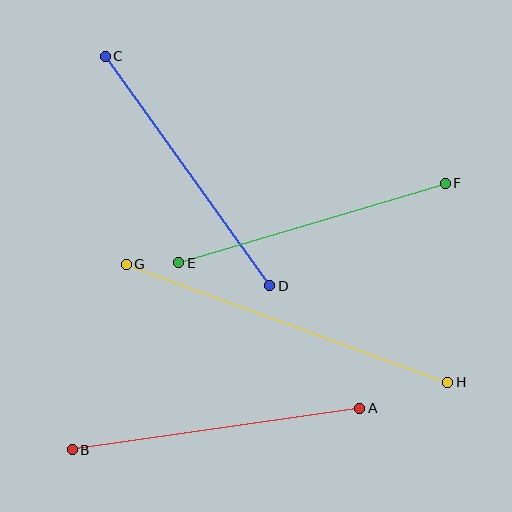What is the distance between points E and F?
The distance is approximately 278 pixels.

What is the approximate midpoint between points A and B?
The midpoint is at approximately (216, 429) pixels.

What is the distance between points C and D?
The distance is approximately 282 pixels.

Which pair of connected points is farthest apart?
Points G and H are farthest apart.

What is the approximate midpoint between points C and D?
The midpoint is at approximately (187, 171) pixels.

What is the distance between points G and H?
The distance is approximately 343 pixels.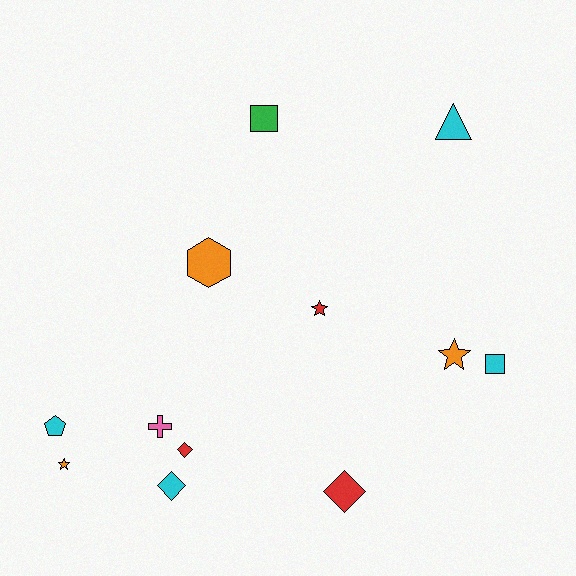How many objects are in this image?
There are 12 objects.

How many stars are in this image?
There are 3 stars.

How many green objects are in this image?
There is 1 green object.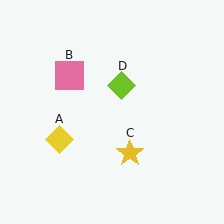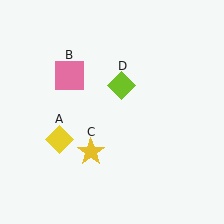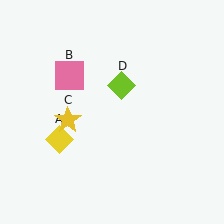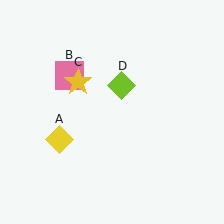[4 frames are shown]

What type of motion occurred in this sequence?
The yellow star (object C) rotated clockwise around the center of the scene.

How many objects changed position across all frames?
1 object changed position: yellow star (object C).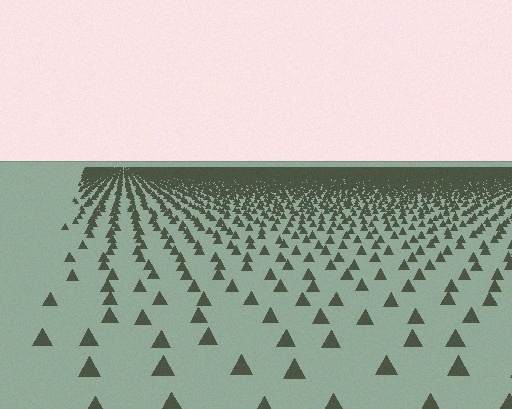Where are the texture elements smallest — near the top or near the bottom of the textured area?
Near the top.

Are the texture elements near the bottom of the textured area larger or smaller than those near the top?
Larger. Near the bottom, elements are closer to the viewer and appear at a bigger on-screen size.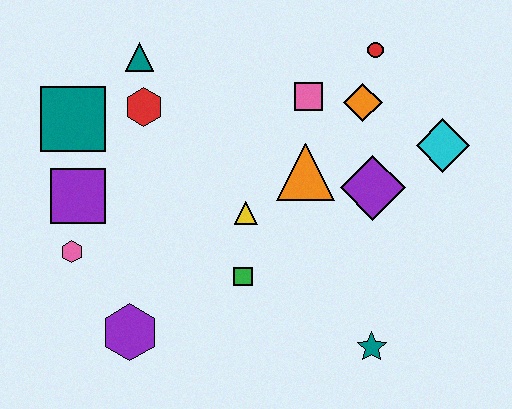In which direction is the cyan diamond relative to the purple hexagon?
The cyan diamond is to the right of the purple hexagon.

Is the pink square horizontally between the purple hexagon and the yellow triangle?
No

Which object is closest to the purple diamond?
The orange triangle is closest to the purple diamond.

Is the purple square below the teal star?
No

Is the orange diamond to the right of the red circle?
No